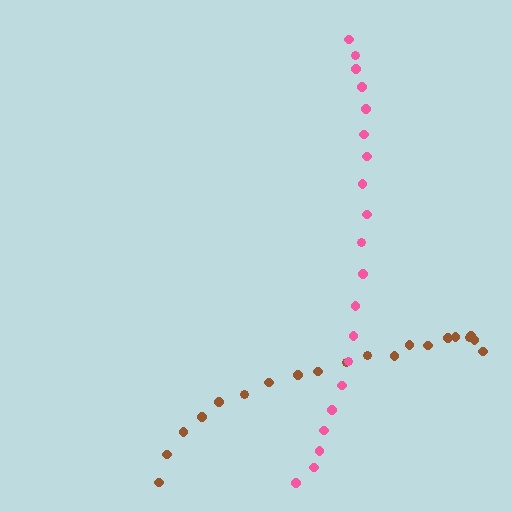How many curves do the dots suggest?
There are 2 distinct paths.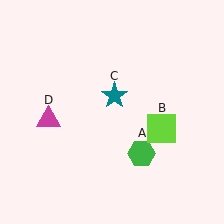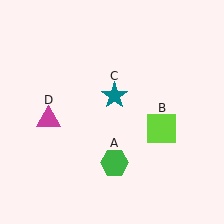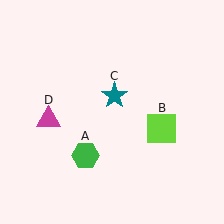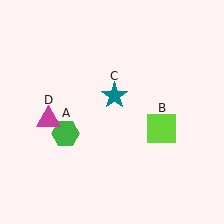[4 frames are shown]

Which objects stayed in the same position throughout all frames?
Lime square (object B) and teal star (object C) and magenta triangle (object D) remained stationary.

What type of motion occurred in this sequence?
The green hexagon (object A) rotated clockwise around the center of the scene.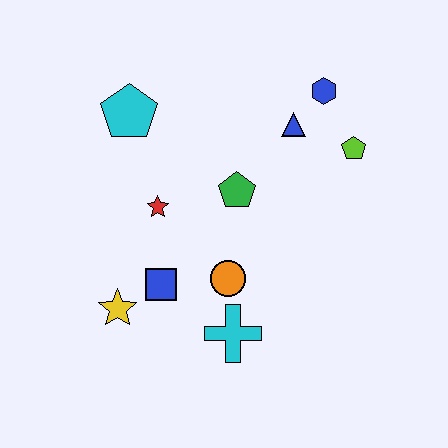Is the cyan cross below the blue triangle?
Yes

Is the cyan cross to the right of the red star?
Yes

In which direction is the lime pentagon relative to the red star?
The lime pentagon is to the right of the red star.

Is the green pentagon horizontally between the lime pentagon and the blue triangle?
No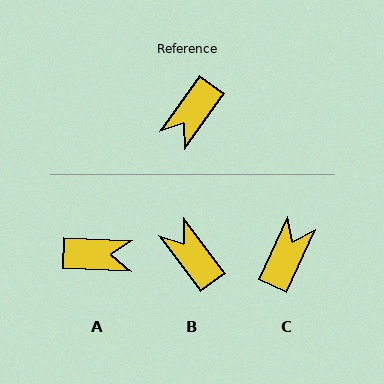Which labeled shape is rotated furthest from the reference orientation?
C, about 169 degrees away.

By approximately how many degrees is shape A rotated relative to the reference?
Approximately 124 degrees counter-clockwise.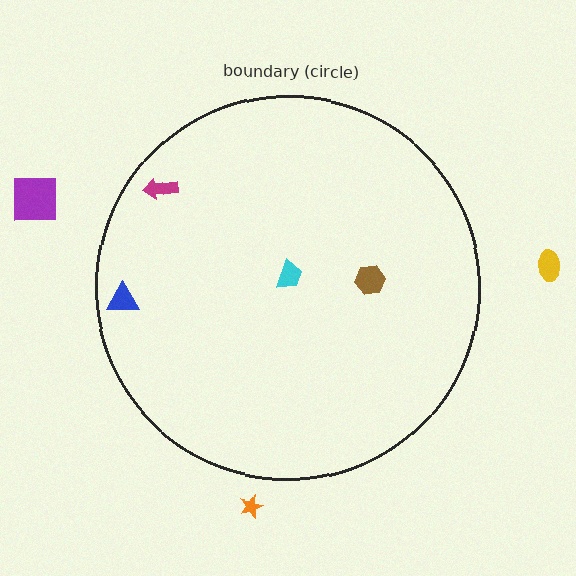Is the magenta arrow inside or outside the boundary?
Inside.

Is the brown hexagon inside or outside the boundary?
Inside.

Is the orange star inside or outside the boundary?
Outside.